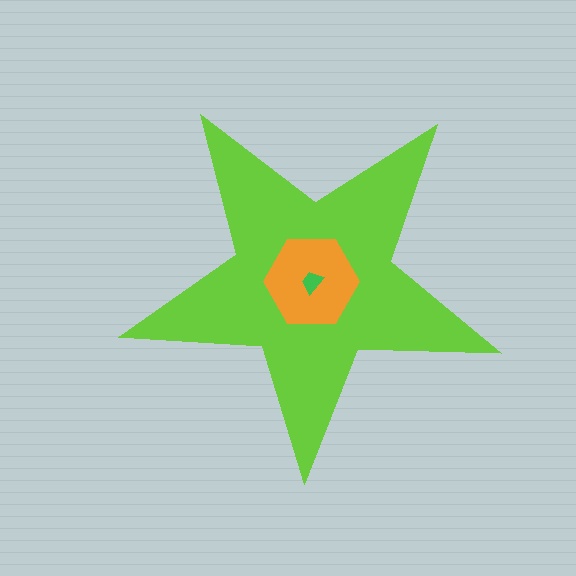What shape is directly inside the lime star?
The orange hexagon.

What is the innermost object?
The green trapezoid.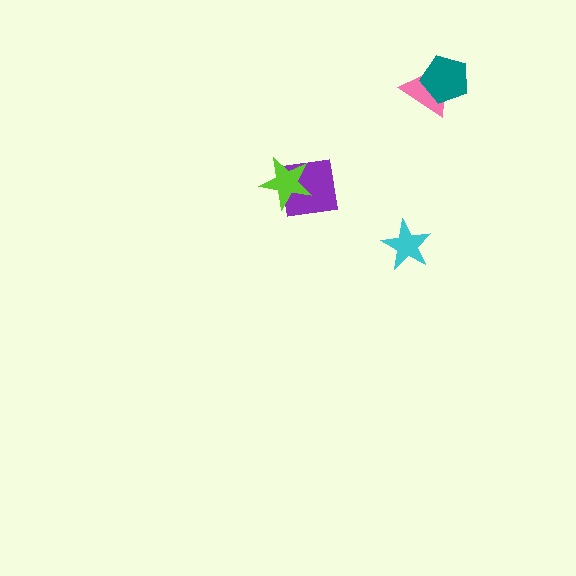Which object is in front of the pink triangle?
The teal pentagon is in front of the pink triangle.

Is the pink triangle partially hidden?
Yes, it is partially covered by another shape.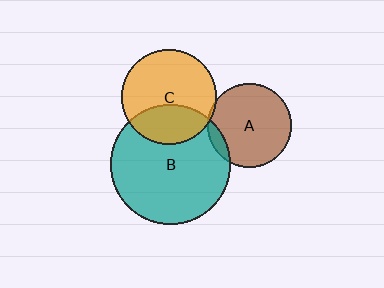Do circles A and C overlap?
Yes.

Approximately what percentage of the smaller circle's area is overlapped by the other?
Approximately 5%.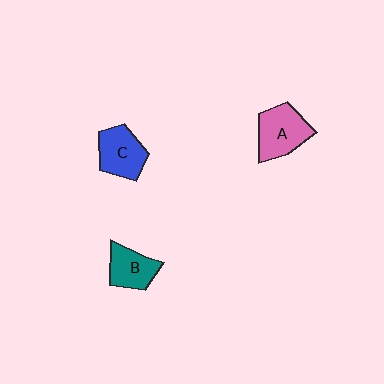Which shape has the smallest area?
Shape B (teal).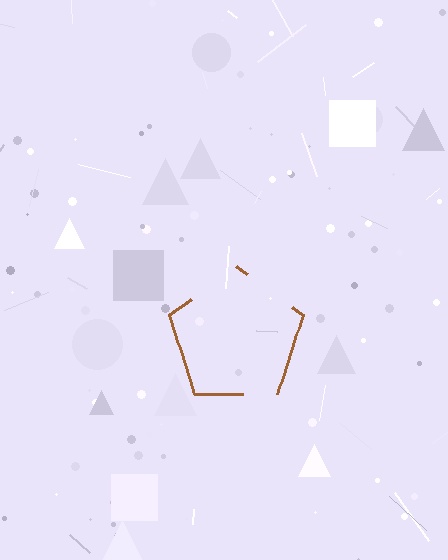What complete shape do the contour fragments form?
The contour fragments form a pentagon.